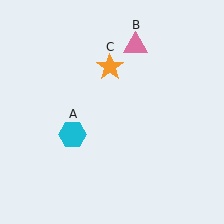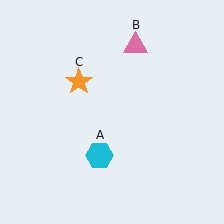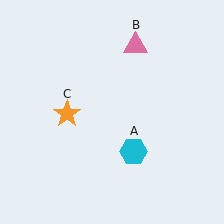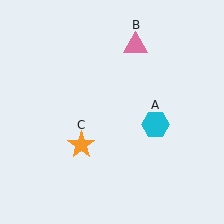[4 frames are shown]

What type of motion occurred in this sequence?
The cyan hexagon (object A), orange star (object C) rotated counterclockwise around the center of the scene.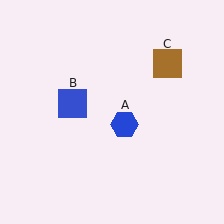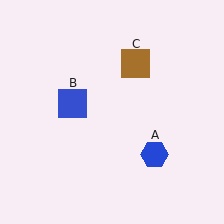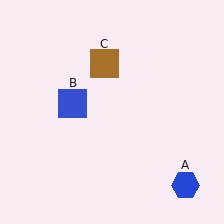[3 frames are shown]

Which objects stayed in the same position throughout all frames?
Blue square (object B) remained stationary.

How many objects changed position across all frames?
2 objects changed position: blue hexagon (object A), brown square (object C).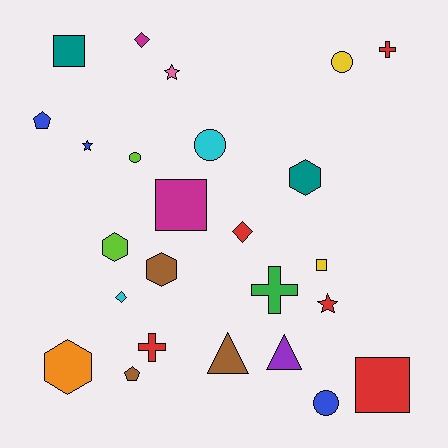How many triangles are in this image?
There are 2 triangles.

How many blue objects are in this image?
There are 3 blue objects.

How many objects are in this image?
There are 25 objects.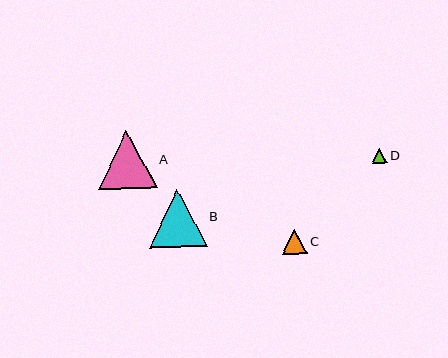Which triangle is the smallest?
Triangle D is the smallest with a size of approximately 15 pixels.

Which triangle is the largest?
Triangle A is the largest with a size of approximately 59 pixels.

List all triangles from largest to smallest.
From largest to smallest: A, B, C, D.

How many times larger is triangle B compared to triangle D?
Triangle B is approximately 3.8 times the size of triangle D.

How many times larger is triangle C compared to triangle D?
Triangle C is approximately 1.6 times the size of triangle D.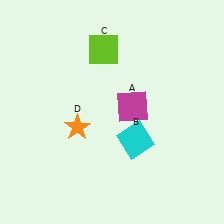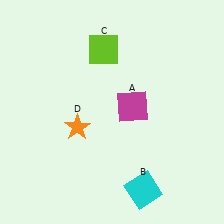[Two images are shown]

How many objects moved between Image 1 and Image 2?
1 object moved between the two images.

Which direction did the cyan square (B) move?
The cyan square (B) moved down.